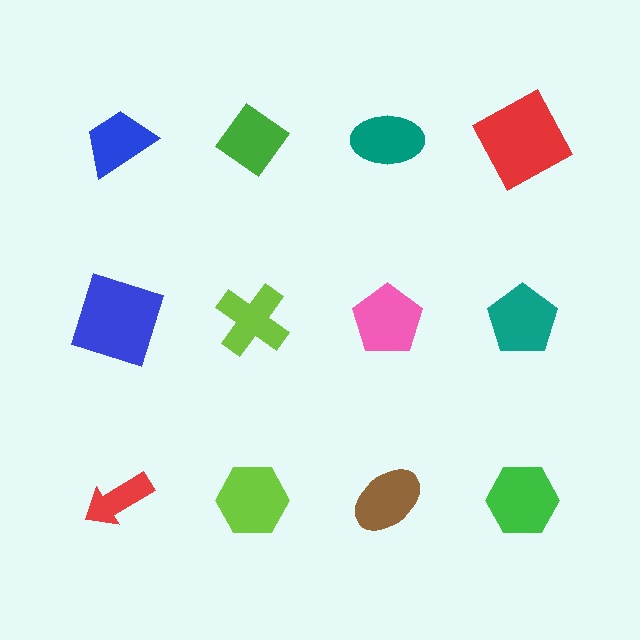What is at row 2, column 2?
A lime cross.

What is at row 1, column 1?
A blue trapezoid.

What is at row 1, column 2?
A green diamond.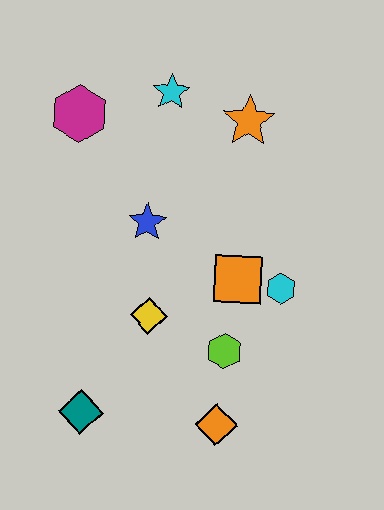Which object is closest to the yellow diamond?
The lime hexagon is closest to the yellow diamond.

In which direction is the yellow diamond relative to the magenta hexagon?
The yellow diamond is below the magenta hexagon.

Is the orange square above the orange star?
No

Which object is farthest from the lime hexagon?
The magenta hexagon is farthest from the lime hexagon.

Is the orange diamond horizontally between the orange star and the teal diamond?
Yes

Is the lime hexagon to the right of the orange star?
No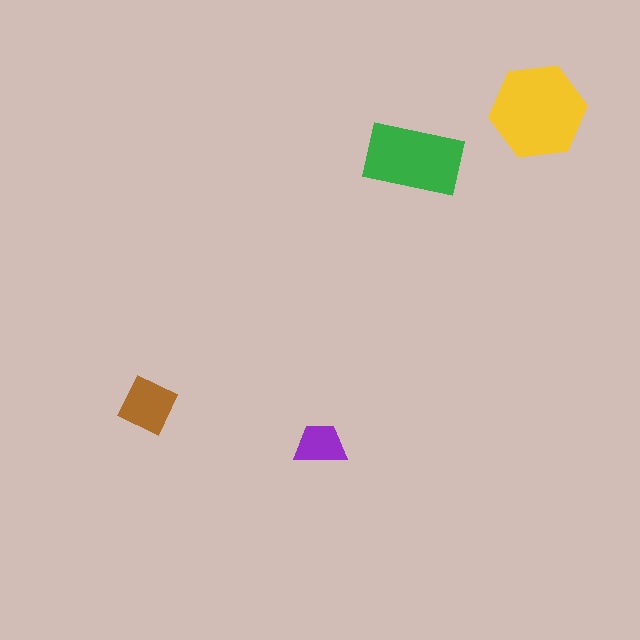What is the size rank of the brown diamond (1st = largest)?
3rd.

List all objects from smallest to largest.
The purple trapezoid, the brown diamond, the green rectangle, the yellow hexagon.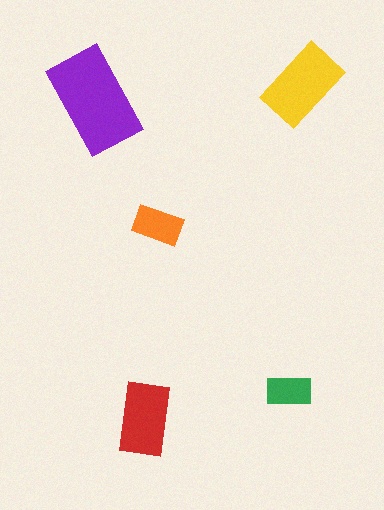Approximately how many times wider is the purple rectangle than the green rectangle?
About 2.5 times wider.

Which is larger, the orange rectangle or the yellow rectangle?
The yellow one.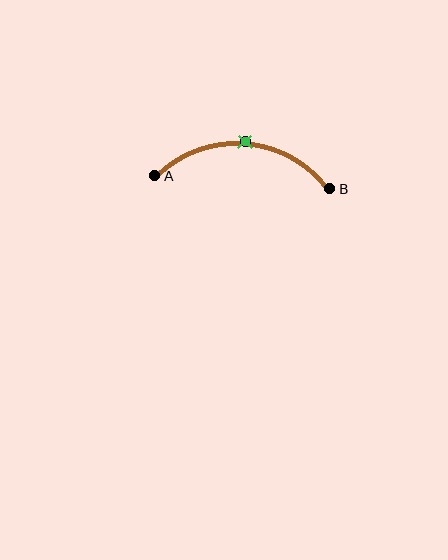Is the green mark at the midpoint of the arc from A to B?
Yes. The green mark lies on the arc at equal arc-length from both A and B — it is the arc midpoint.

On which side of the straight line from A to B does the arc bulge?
The arc bulges above the straight line connecting A and B.